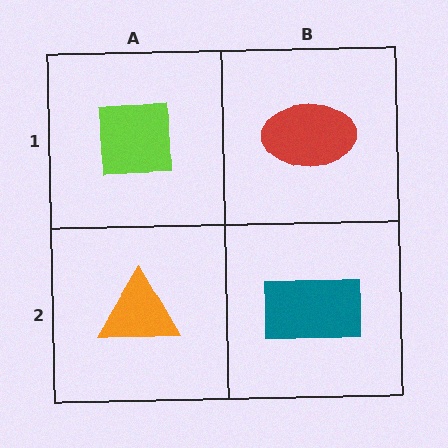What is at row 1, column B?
A red ellipse.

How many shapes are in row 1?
2 shapes.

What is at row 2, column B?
A teal rectangle.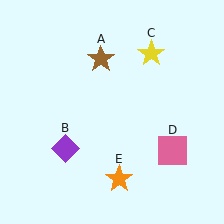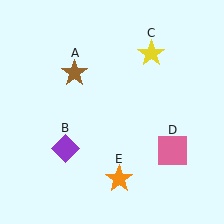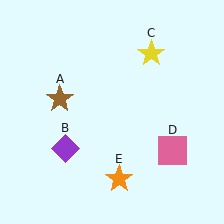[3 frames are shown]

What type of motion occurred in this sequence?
The brown star (object A) rotated counterclockwise around the center of the scene.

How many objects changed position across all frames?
1 object changed position: brown star (object A).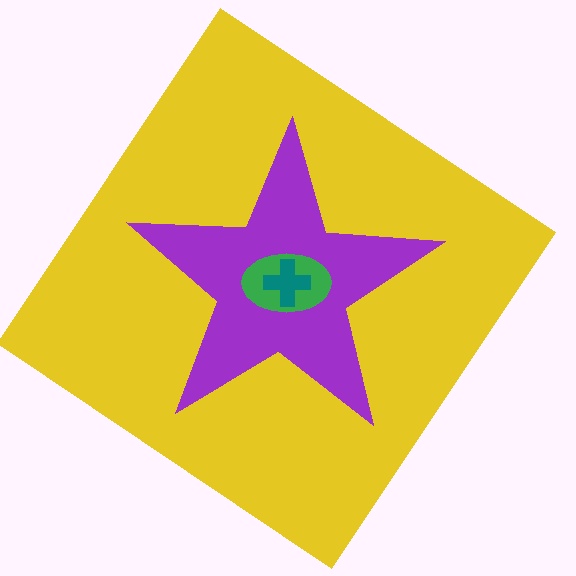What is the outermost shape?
The yellow diamond.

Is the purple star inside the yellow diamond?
Yes.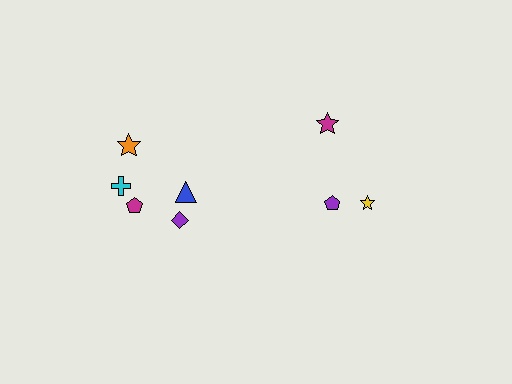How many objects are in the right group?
There are 3 objects.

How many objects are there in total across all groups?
There are 8 objects.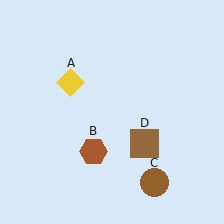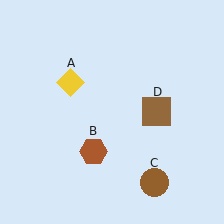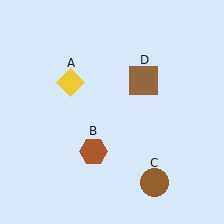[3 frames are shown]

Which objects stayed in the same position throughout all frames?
Yellow diamond (object A) and brown hexagon (object B) and brown circle (object C) remained stationary.